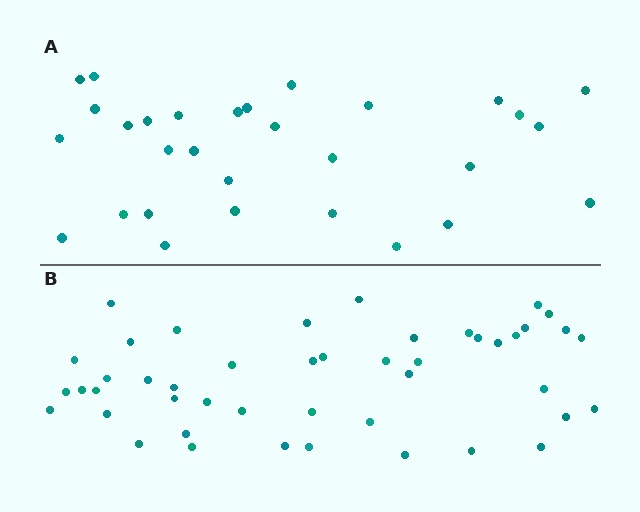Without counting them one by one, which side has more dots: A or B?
Region B (the bottom region) has more dots.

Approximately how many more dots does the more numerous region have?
Region B has approximately 15 more dots than region A.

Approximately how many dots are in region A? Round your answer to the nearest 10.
About 30 dots.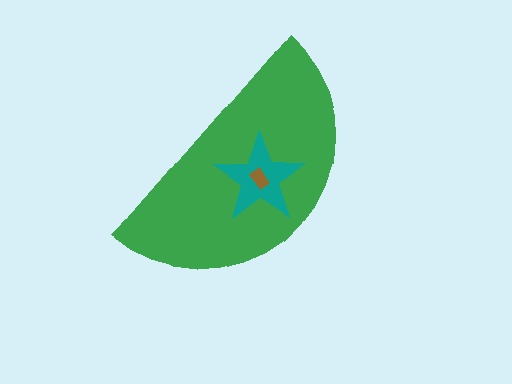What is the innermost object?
The brown rectangle.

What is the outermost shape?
The green semicircle.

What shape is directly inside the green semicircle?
The teal star.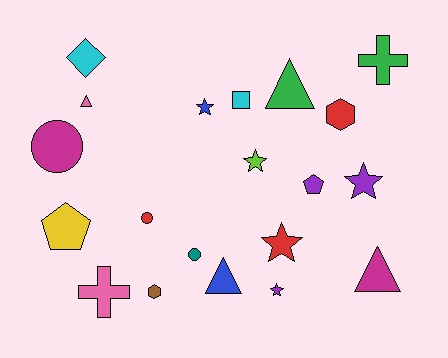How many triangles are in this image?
There are 4 triangles.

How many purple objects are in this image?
There are 3 purple objects.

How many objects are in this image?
There are 20 objects.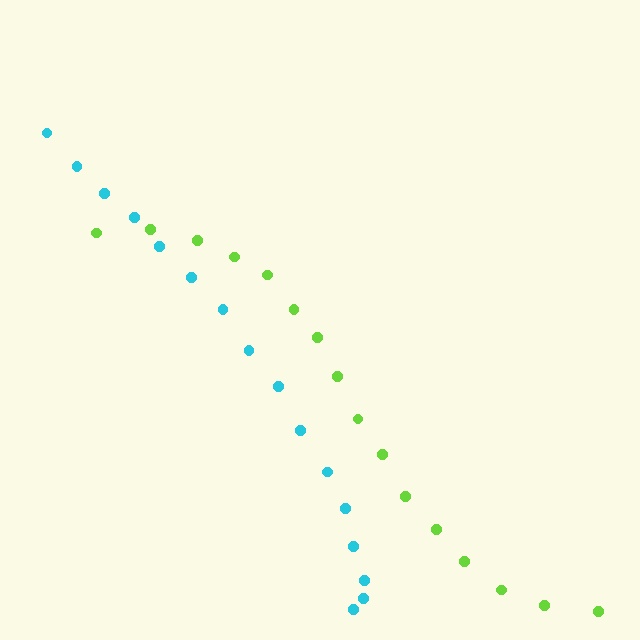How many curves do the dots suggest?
There are 2 distinct paths.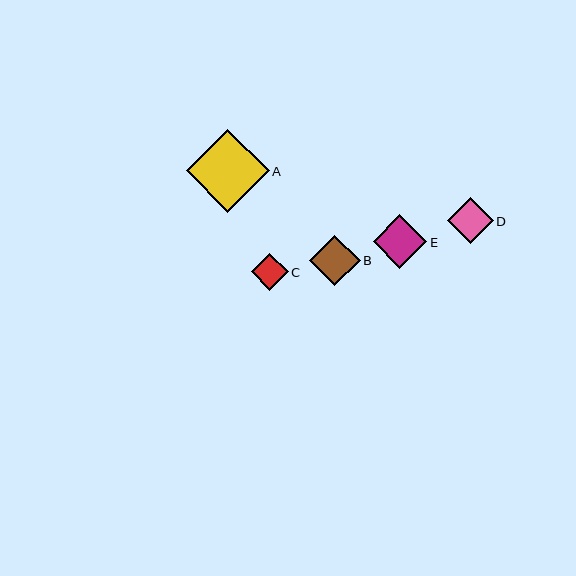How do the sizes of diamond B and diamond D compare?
Diamond B and diamond D are approximately the same size.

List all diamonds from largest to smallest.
From largest to smallest: A, E, B, D, C.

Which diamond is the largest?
Diamond A is the largest with a size of approximately 83 pixels.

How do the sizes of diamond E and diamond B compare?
Diamond E and diamond B are approximately the same size.